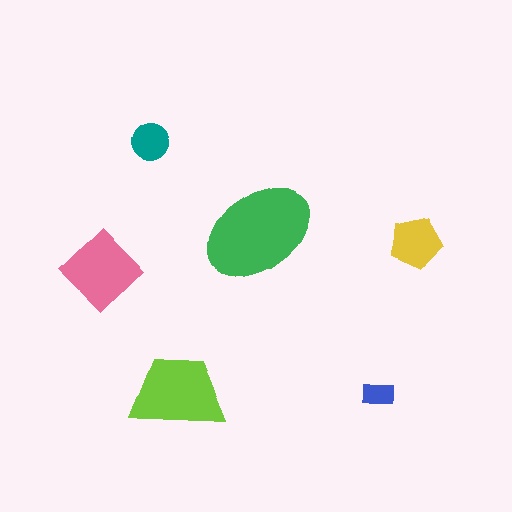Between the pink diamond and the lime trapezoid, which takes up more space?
The lime trapezoid.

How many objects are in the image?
There are 6 objects in the image.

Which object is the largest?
The green ellipse.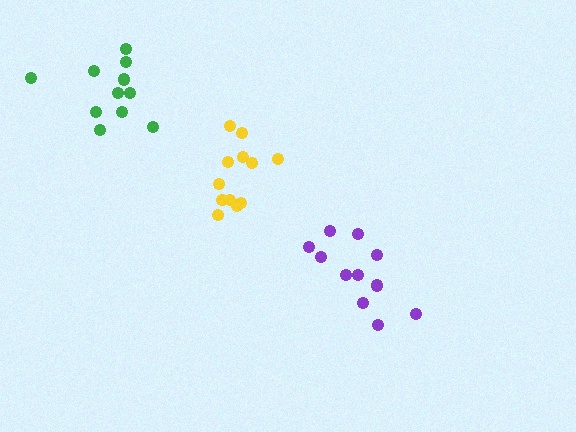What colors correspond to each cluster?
The clusters are colored: purple, yellow, green.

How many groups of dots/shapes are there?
There are 3 groups.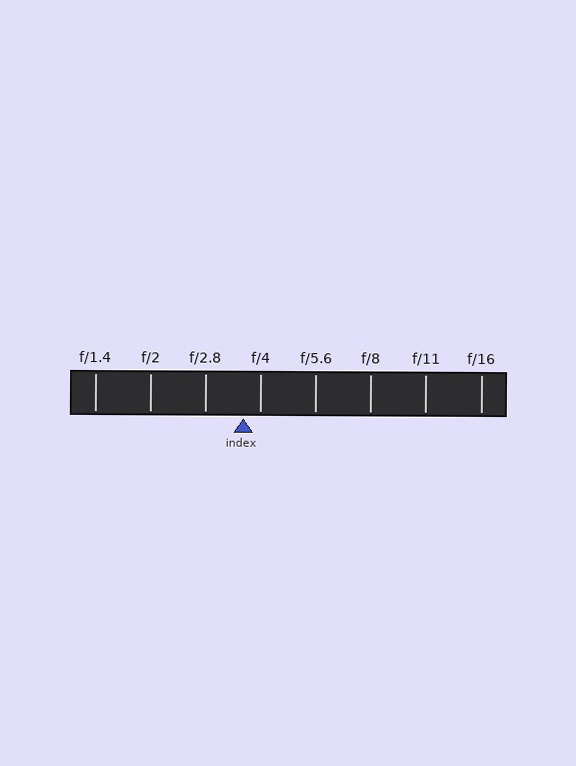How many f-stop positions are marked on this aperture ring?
There are 8 f-stop positions marked.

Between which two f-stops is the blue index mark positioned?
The index mark is between f/2.8 and f/4.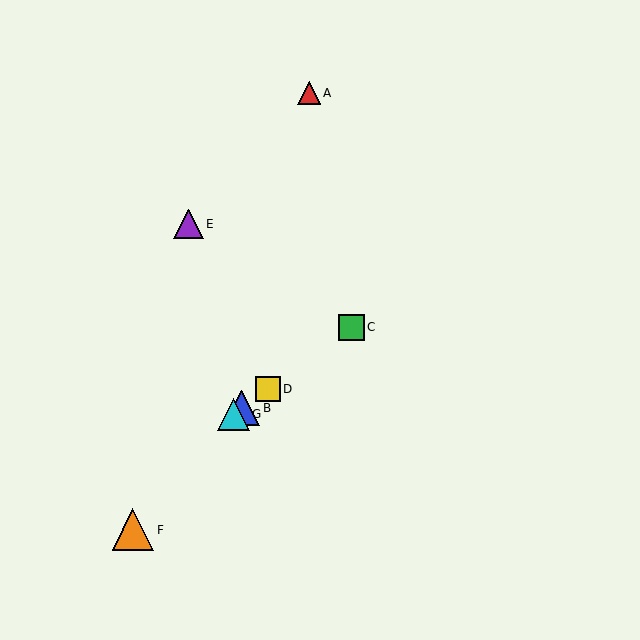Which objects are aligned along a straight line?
Objects B, C, D, G are aligned along a straight line.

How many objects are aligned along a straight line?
4 objects (B, C, D, G) are aligned along a straight line.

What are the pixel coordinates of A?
Object A is at (309, 93).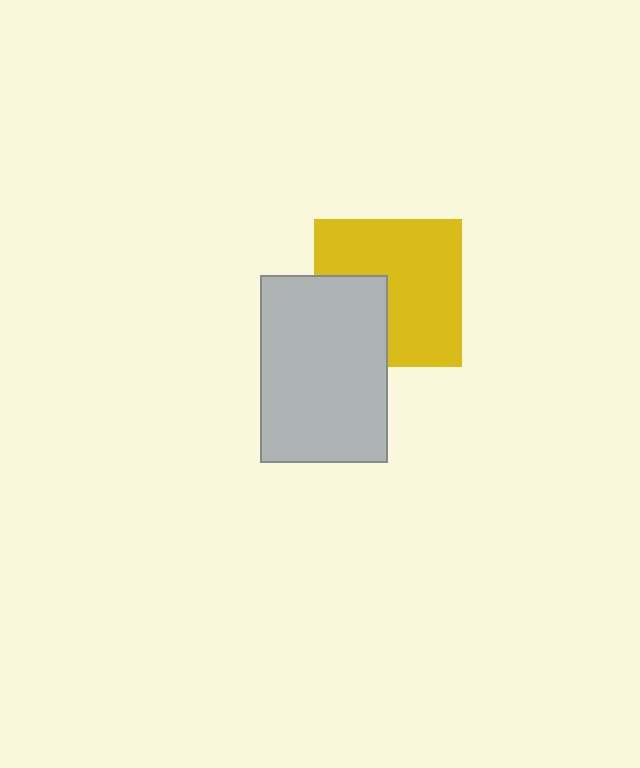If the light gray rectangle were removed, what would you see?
You would see the complete yellow square.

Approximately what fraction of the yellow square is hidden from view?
Roughly 31% of the yellow square is hidden behind the light gray rectangle.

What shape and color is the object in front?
The object in front is a light gray rectangle.